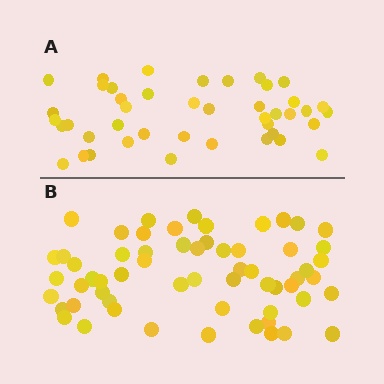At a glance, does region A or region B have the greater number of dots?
Region B (the bottom region) has more dots.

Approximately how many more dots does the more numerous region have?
Region B has approximately 15 more dots than region A.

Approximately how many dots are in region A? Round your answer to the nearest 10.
About 40 dots. (The exact count is 43, which rounds to 40.)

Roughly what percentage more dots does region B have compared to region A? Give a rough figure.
About 40% more.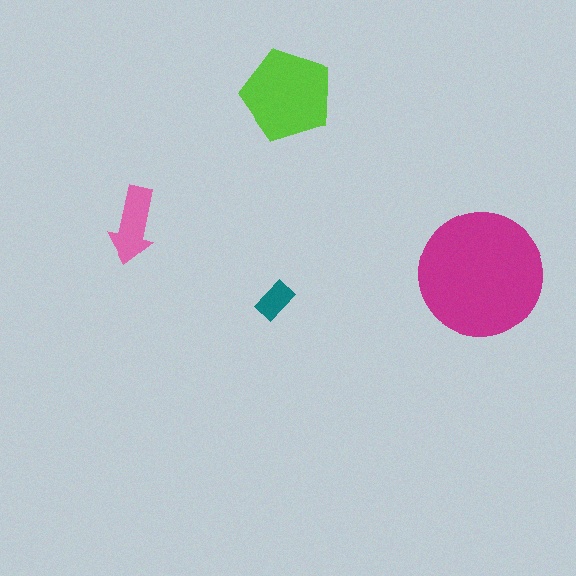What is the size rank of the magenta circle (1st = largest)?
1st.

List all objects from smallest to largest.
The teal rectangle, the pink arrow, the lime pentagon, the magenta circle.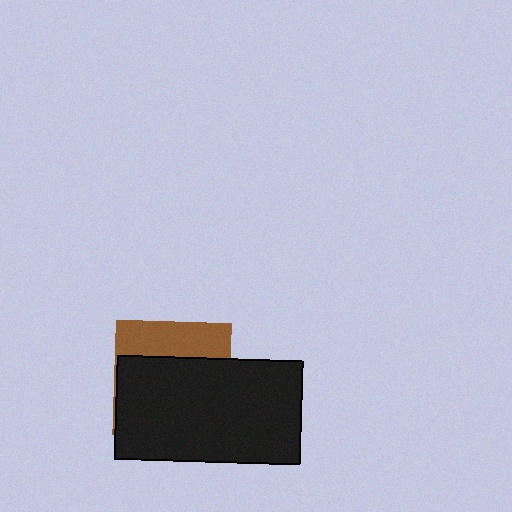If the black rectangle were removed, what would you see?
You would see the complete brown square.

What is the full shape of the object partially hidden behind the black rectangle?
The partially hidden object is a brown square.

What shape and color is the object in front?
The object in front is a black rectangle.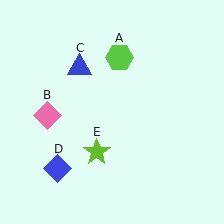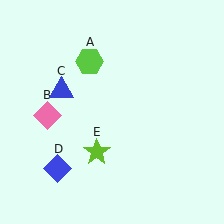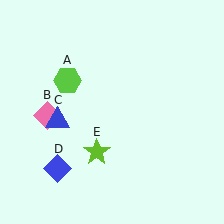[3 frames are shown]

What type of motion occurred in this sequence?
The lime hexagon (object A), blue triangle (object C) rotated counterclockwise around the center of the scene.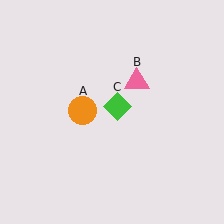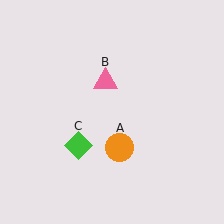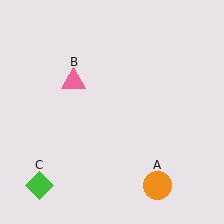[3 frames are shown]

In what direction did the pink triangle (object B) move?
The pink triangle (object B) moved left.